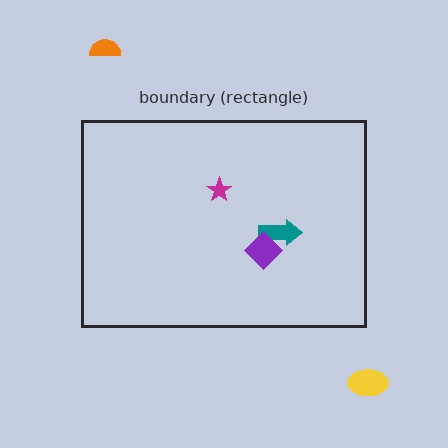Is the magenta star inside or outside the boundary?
Inside.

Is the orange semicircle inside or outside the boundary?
Outside.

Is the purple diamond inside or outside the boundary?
Inside.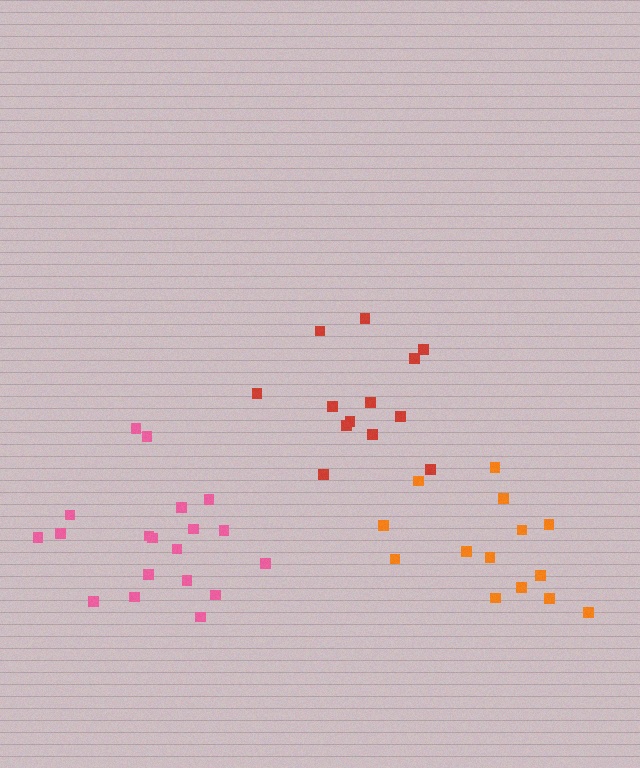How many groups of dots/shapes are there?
There are 3 groups.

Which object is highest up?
The red cluster is topmost.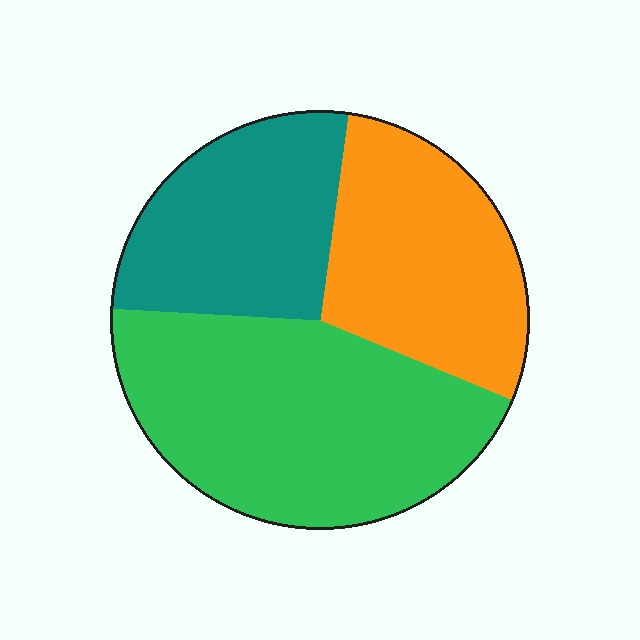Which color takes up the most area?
Green, at roughly 45%.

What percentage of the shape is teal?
Teal takes up about one quarter (1/4) of the shape.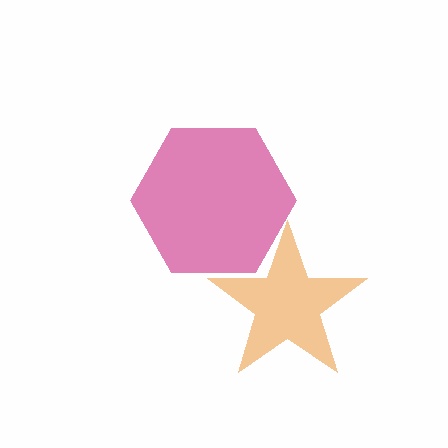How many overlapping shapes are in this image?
There are 2 overlapping shapes in the image.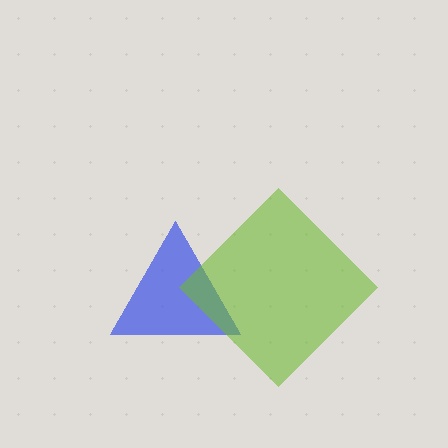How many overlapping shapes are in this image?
There are 2 overlapping shapes in the image.